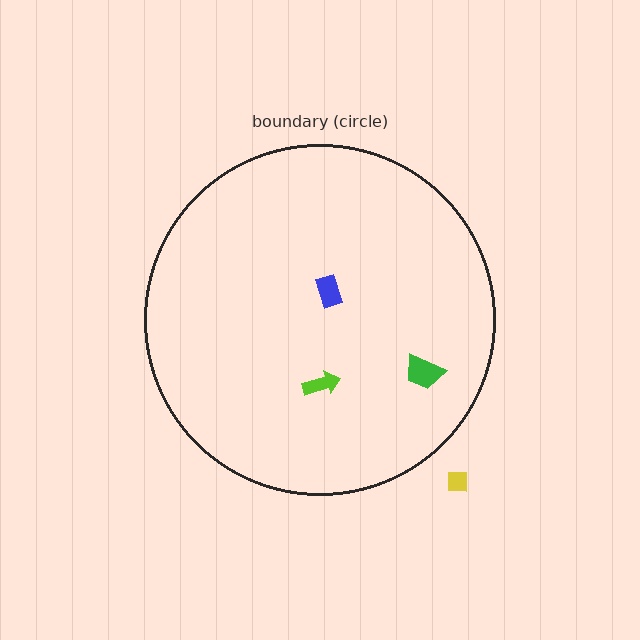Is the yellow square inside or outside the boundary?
Outside.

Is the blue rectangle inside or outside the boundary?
Inside.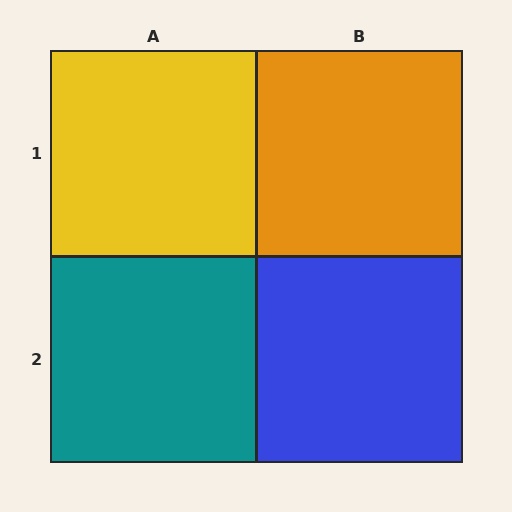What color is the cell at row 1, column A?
Yellow.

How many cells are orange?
1 cell is orange.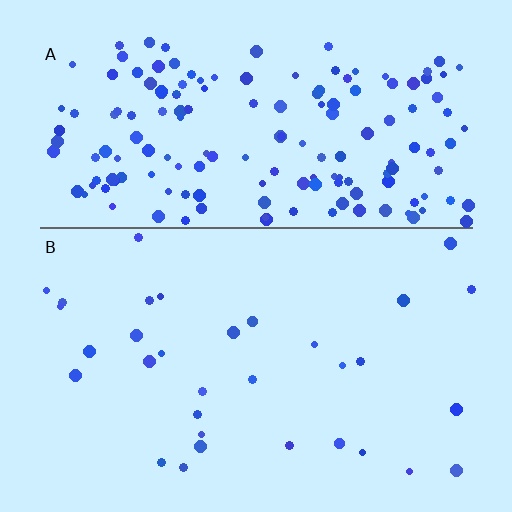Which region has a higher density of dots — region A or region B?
A (the top).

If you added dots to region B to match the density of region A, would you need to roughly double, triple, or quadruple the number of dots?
Approximately quadruple.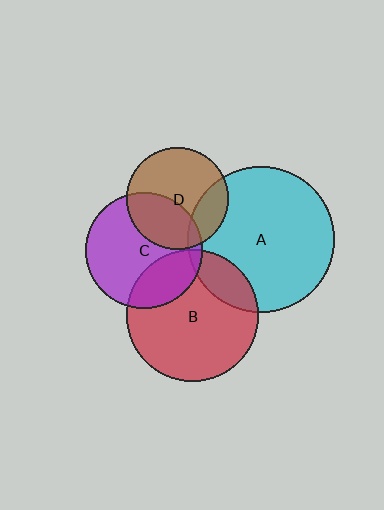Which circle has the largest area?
Circle A (cyan).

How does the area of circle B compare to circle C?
Approximately 1.3 times.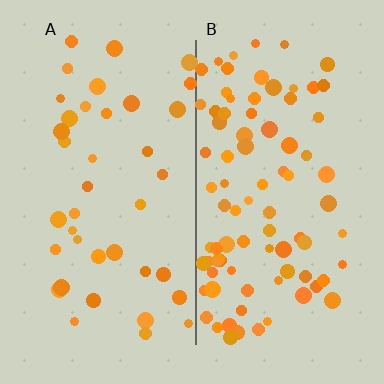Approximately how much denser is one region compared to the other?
Approximately 2.2× — region B over region A.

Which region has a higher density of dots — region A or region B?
B (the right).